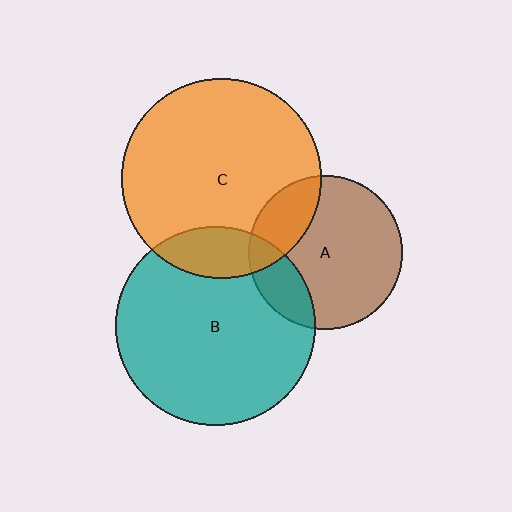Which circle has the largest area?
Circle C (orange).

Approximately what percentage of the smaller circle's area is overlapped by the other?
Approximately 20%.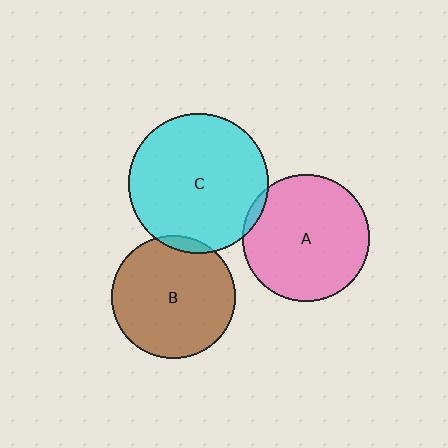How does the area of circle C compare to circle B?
Approximately 1.3 times.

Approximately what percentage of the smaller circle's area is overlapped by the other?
Approximately 5%.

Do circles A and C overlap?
Yes.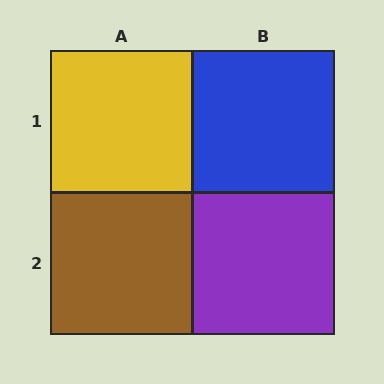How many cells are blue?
1 cell is blue.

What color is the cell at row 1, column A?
Yellow.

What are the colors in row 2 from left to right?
Brown, purple.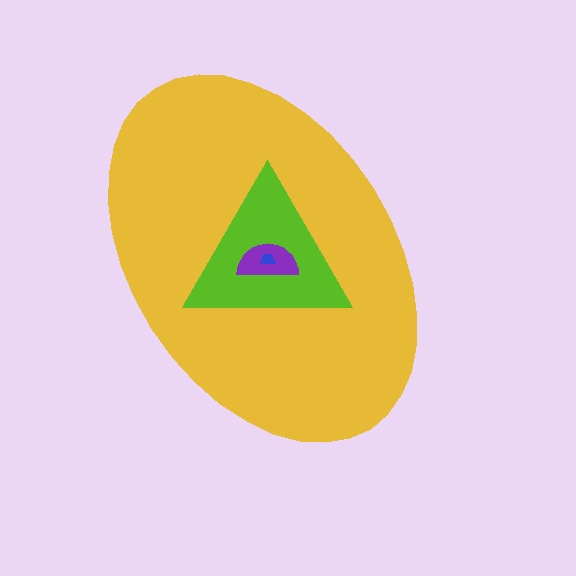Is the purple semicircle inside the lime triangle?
Yes.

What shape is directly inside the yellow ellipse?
The lime triangle.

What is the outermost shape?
The yellow ellipse.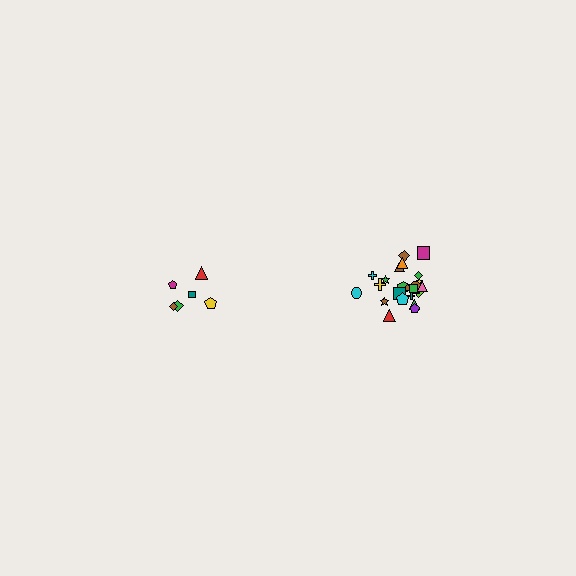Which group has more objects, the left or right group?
The right group.